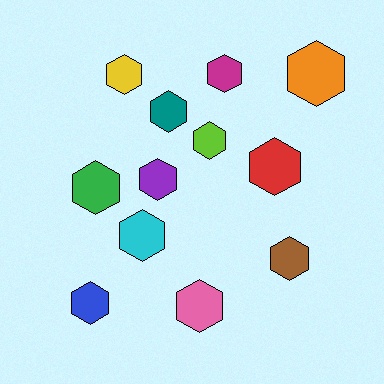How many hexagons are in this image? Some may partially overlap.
There are 12 hexagons.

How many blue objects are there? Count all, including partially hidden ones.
There is 1 blue object.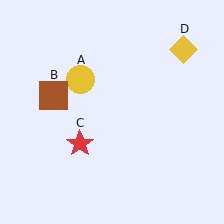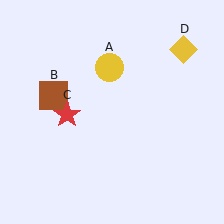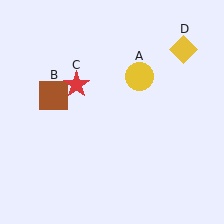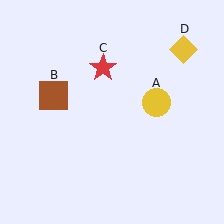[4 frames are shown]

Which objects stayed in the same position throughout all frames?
Brown square (object B) and yellow diamond (object D) remained stationary.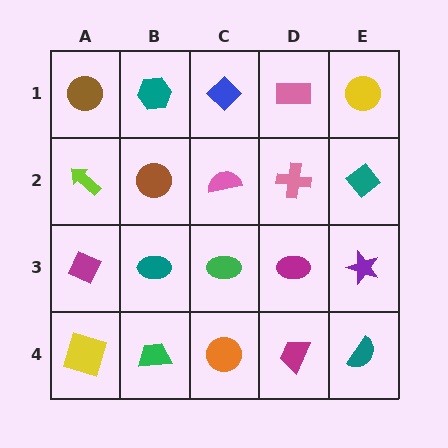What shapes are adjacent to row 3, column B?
A brown circle (row 2, column B), a green trapezoid (row 4, column B), a magenta diamond (row 3, column A), a green ellipse (row 3, column C).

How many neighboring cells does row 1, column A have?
2.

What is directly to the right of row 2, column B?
A pink semicircle.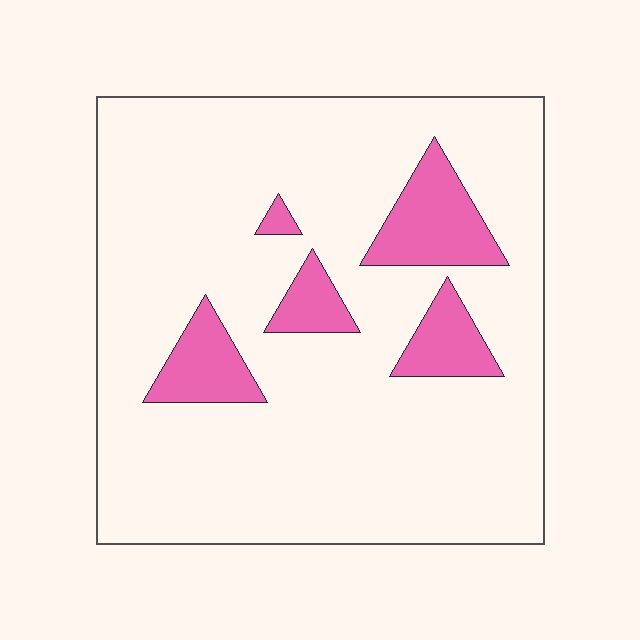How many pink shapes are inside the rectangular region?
5.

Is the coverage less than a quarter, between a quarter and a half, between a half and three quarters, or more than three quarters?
Less than a quarter.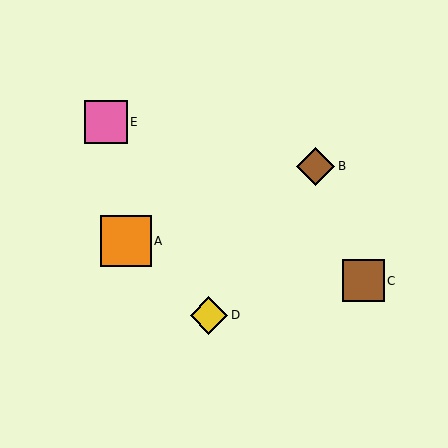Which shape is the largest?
The orange square (labeled A) is the largest.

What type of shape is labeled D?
Shape D is a yellow diamond.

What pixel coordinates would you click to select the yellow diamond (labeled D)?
Click at (209, 315) to select the yellow diamond D.